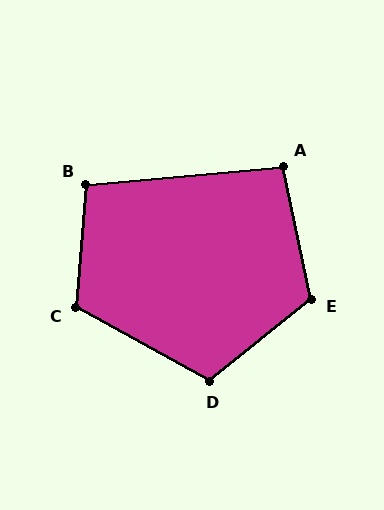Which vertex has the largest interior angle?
E, at approximately 117 degrees.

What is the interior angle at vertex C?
Approximately 114 degrees (obtuse).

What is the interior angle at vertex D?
Approximately 112 degrees (obtuse).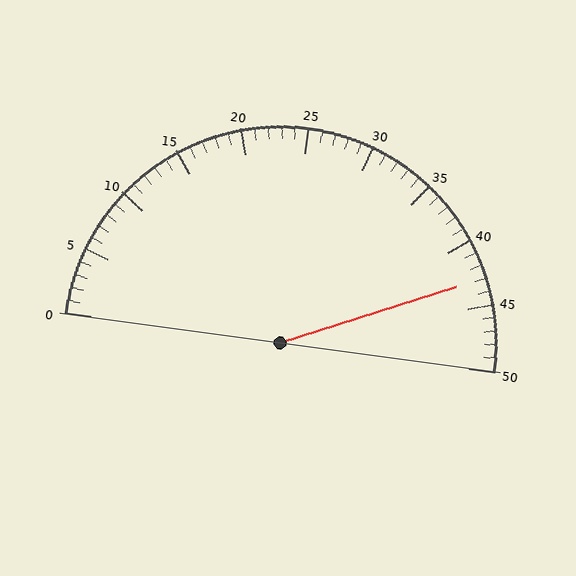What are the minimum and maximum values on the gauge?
The gauge ranges from 0 to 50.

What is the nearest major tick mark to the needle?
The nearest major tick mark is 45.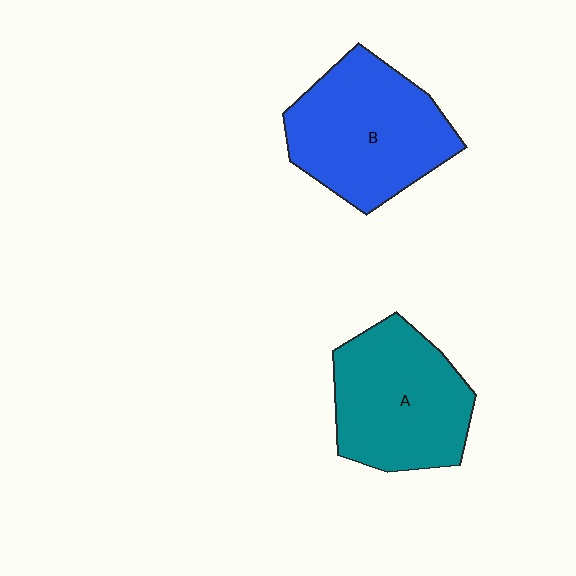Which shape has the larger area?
Shape B (blue).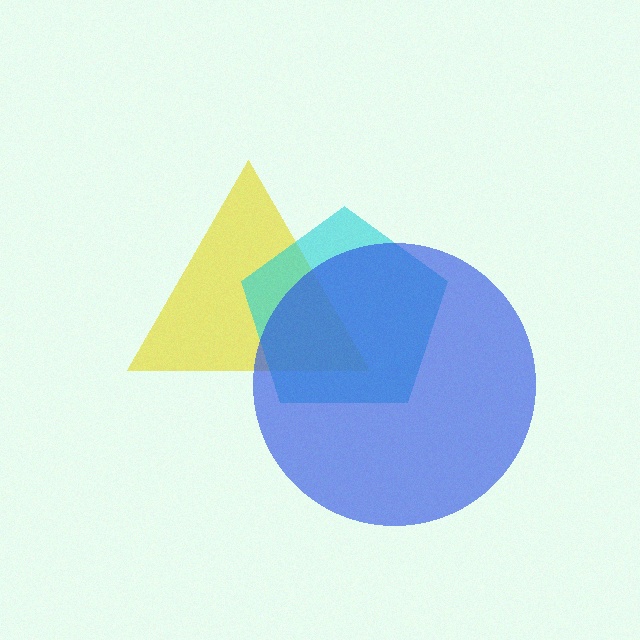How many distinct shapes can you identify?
There are 3 distinct shapes: a yellow triangle, a cyan pentagon, a blue circle.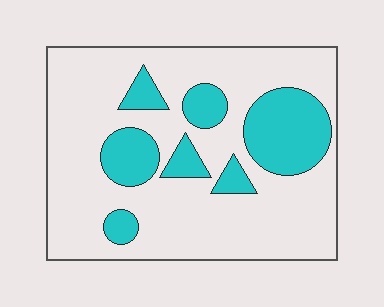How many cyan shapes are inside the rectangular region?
7.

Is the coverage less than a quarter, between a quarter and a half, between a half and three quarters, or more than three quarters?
Less than a quarter.